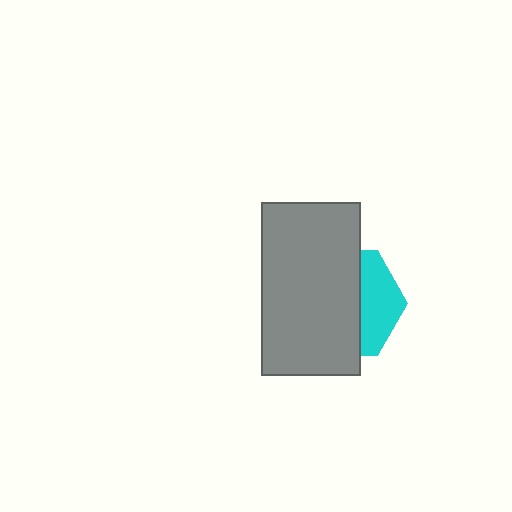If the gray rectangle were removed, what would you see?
You would see the complete cyan hexagon.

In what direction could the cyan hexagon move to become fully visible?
The cyan hexagon could move right. That would shift it out from behind the gray rectangle entirely.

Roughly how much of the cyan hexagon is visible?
A small part of it is visible (roughly 34%).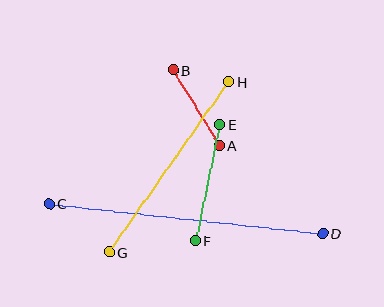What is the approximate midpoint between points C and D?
The midpoint is at approximately (186, 219) pixels.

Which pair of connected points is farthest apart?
Points C and D are farthest apart.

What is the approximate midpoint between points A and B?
The midpoint is at approximately (196, 108) pixels.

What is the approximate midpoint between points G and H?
The midpoint is at approximately (169, 167) pixels.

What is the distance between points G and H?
The distance is approximately 208 pixels.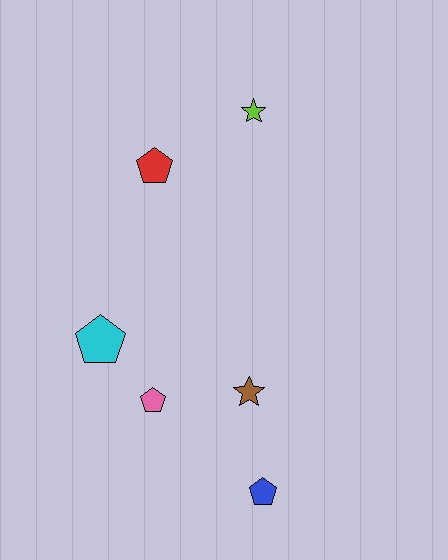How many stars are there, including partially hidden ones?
There are 2 stars.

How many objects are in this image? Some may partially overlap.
There are 6 objects.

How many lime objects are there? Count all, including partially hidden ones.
There is 1 lime object.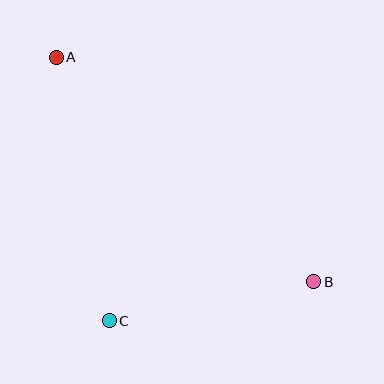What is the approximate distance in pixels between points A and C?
The distance between A and C is approximately 269 pixels.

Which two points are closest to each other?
Points B and C are closest to each other.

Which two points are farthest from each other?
Points A and B are farthest from each other.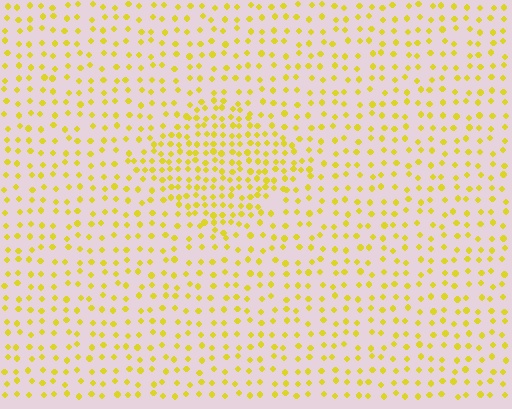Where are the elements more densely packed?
The elements are more densely packed inside the diamond boundary.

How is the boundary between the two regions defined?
The boundary is defined by a change in element density (approximately 1.9x ratio). All elements are the same color, size, and shape.